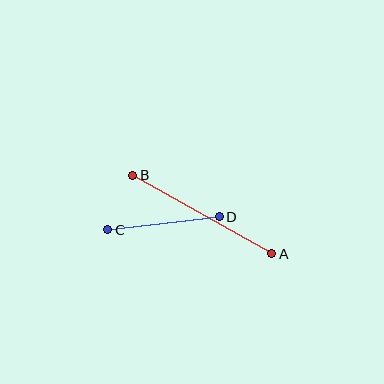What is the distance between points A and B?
The distance is approximately 160 pixels.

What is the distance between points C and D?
The distance is approximately 112 pixels.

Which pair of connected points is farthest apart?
Points A and B are farthest apart.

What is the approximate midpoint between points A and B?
The midpoint is at approximately (202, 214) pixels.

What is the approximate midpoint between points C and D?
The midpoint is at approximately (163, 223) pixels.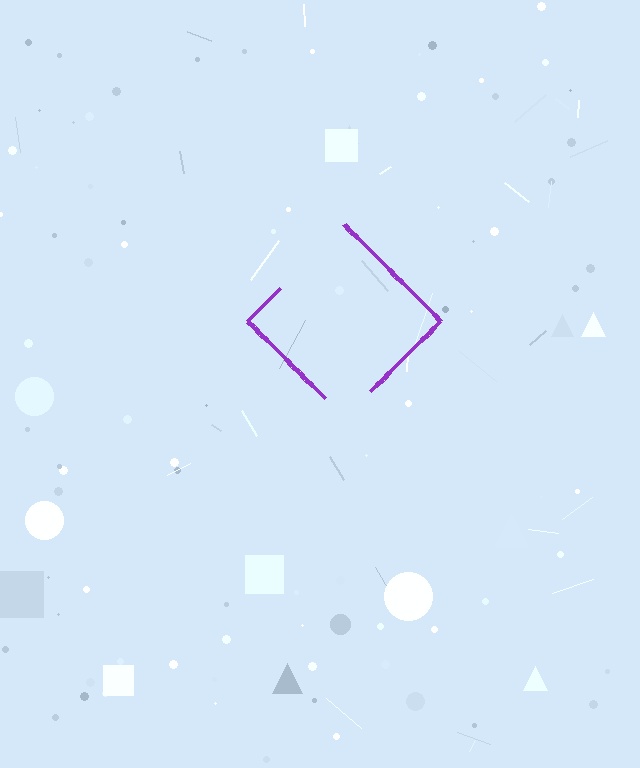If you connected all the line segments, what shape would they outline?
They would outline a diamond.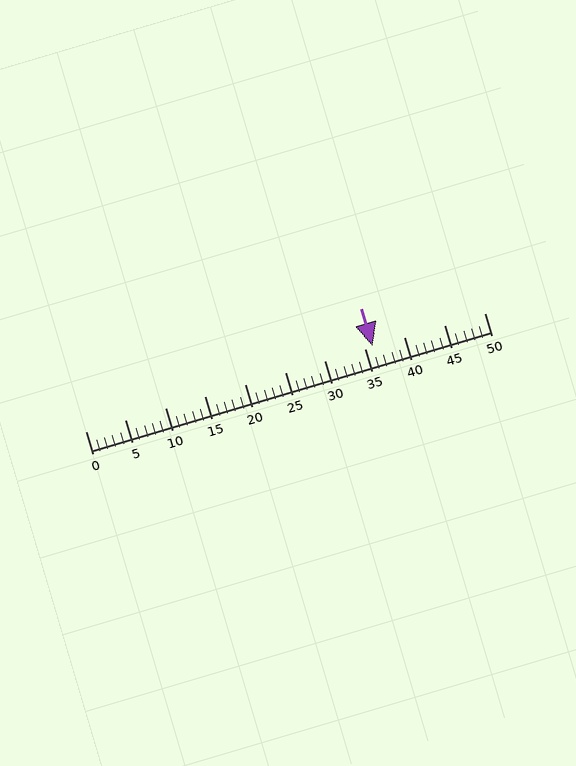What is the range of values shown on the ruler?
The ruler shows values from 0 to 50.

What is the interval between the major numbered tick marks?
The major tick marks are spaced 5 units apart.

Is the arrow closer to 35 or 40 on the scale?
The arrow is closer to 35.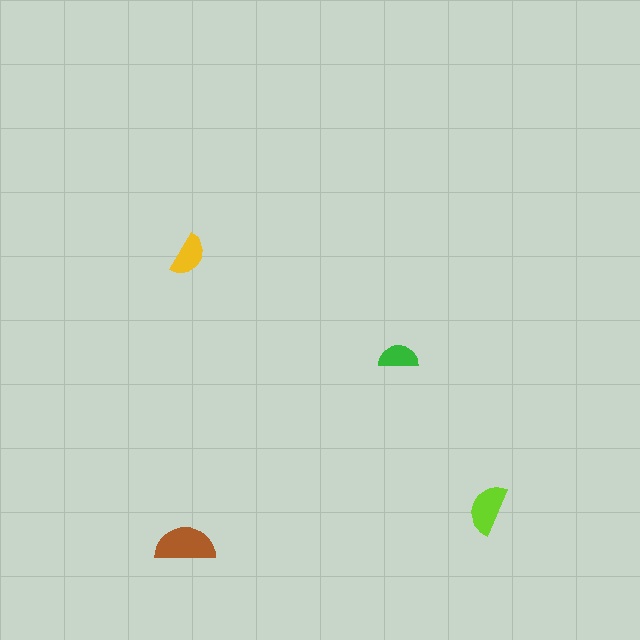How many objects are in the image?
There are 4 objects in the image.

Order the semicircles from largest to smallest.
the brown one, the lime one, the yellow one, the green one.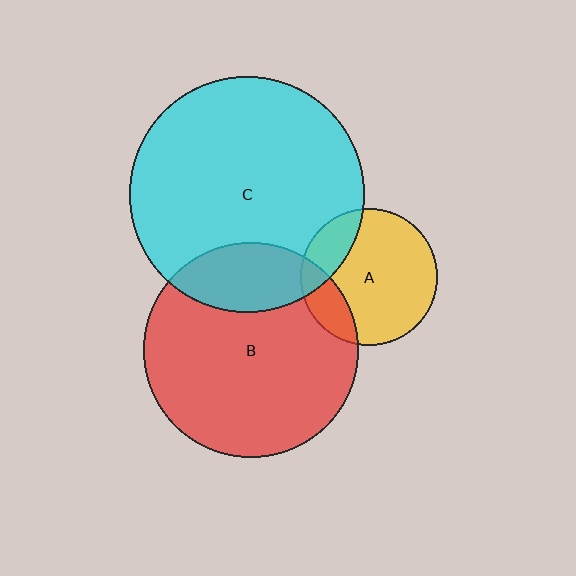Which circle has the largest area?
Circle C (cyan).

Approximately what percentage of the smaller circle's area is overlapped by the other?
Approximately 20%.